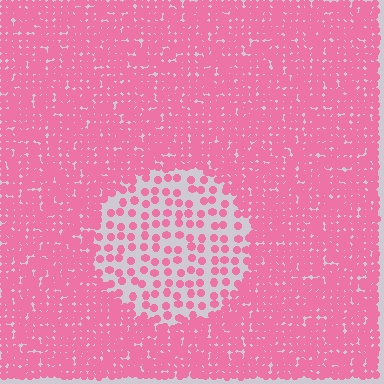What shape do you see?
I see a circle.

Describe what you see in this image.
The image contains small pink elements arranged at two different densities. A circle-shaped region is visible where the elements are less densely packed than the surrounding area.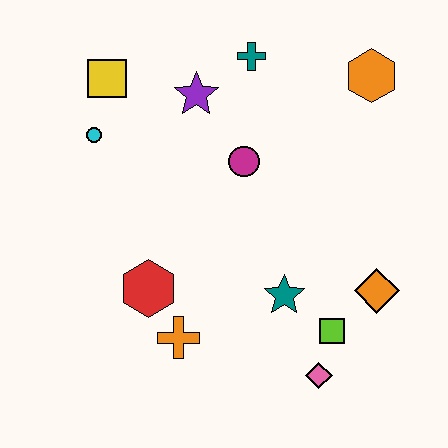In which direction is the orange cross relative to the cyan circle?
The orange cross is below the cyan circle.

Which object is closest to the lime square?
The pink diamond is closest to the lime square.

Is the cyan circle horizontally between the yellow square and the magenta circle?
No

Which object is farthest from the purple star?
The pink diamond is farthest from the purple star.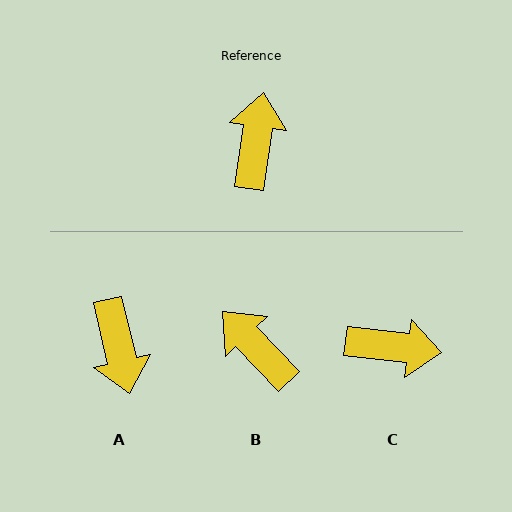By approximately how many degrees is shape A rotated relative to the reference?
Approximately 158 degrees clockwise.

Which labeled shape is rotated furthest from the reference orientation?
A, about 158 degrees away.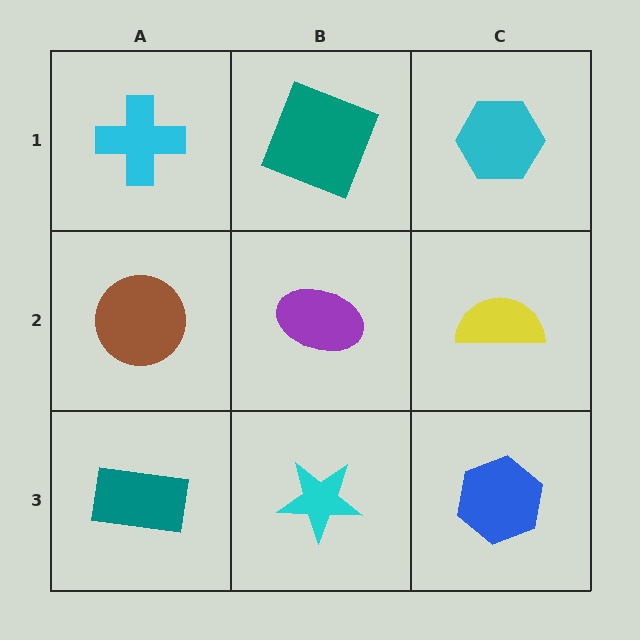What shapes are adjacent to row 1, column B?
A purple ellipse (row 2, column B), a cyan cross (row 1, column A), a cyan hexagon (row 1, column C).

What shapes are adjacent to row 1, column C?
A yellow semicircle (row 2, column C), a teal square (row 1, column B).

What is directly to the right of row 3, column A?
A cyan star.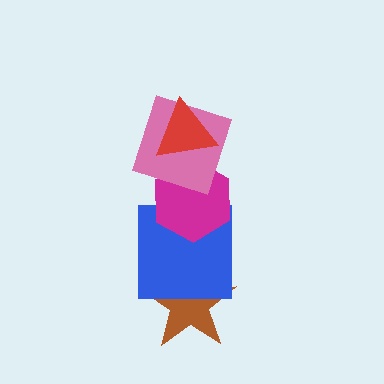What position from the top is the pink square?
The pink square is 2nd from the top.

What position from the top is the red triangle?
The red triangle is 1st from the top.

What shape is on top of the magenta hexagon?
The pink square is on top of the magenta hexagon.